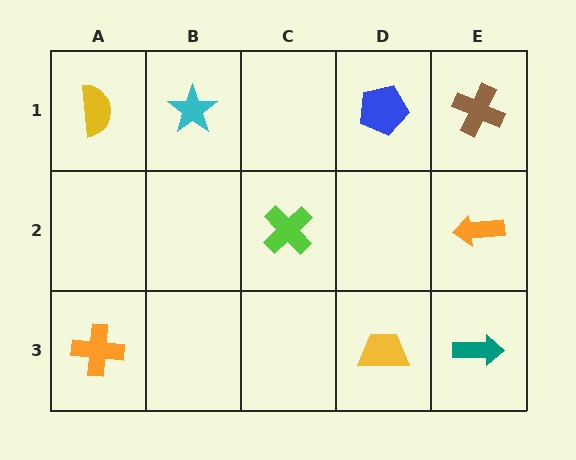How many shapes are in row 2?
2 shapes.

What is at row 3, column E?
A teal arrow.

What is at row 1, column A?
A yellow semicircle.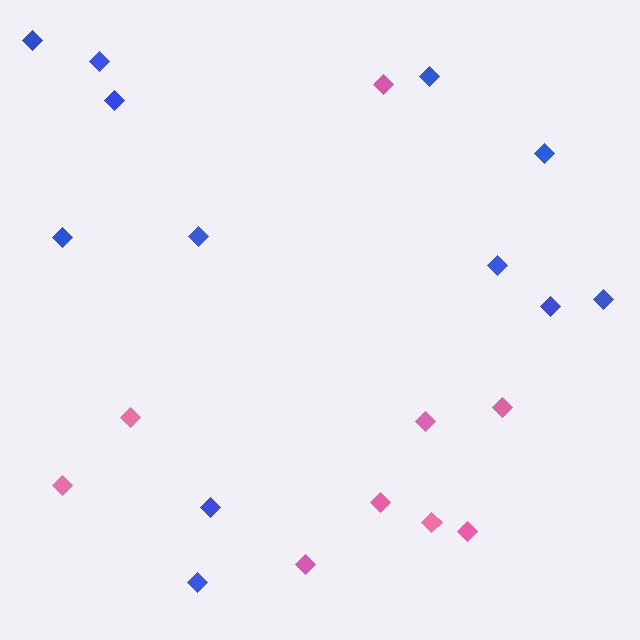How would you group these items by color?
There are 2 groups: one group of pink diamonds (9) and one group of blue diamonds (12).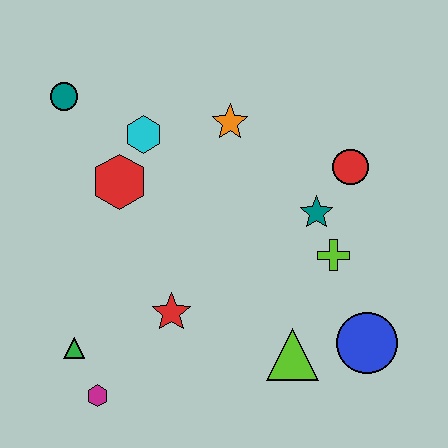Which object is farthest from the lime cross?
The teal circle is farthest from the lime cross.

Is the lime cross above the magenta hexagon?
Yes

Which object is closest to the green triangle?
The magenta hexagon is closest to the green triangle.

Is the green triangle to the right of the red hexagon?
No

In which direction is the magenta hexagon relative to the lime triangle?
The magenta hexagon is to the left of the lime triangle.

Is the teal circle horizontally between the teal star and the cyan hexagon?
No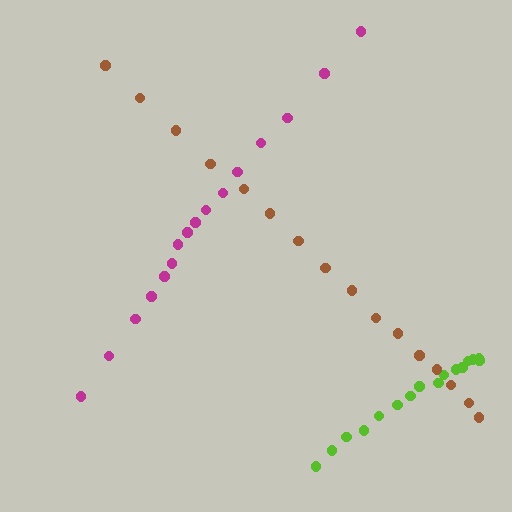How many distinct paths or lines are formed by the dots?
There are 3 distinct paths.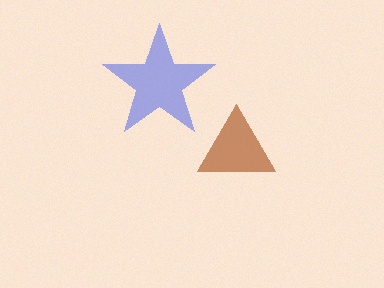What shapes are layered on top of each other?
The layered shapes are: a brown triangle, a blue star.